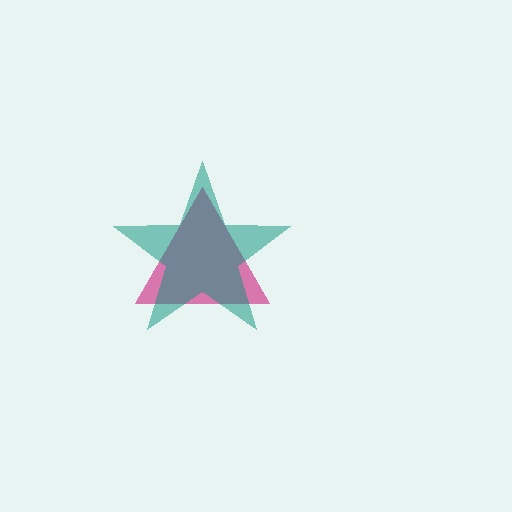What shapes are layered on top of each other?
The layered shapes are: a magenta triangle, a teal star.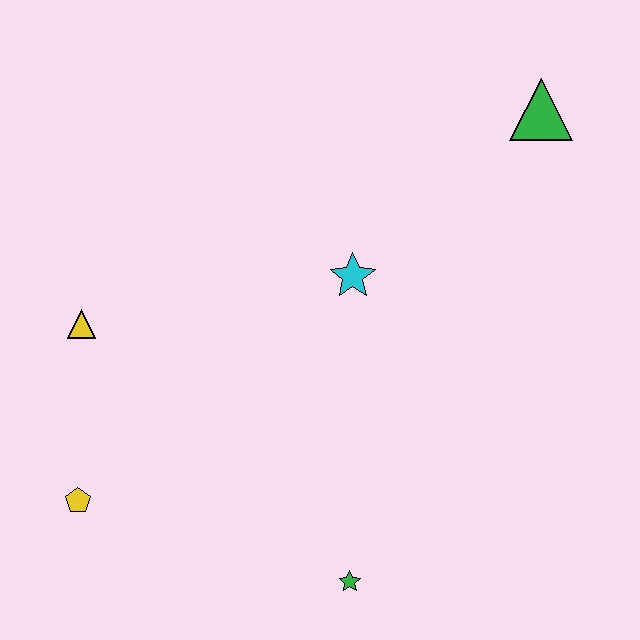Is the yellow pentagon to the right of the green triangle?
No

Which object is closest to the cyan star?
The green triangle is closest to the cyan star.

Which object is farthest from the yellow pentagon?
The green triangle is farthest from the yellow pentagon.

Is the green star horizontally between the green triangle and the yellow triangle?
Yes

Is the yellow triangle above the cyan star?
No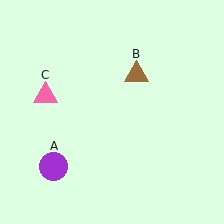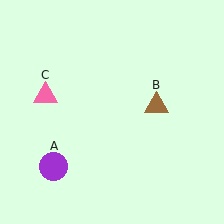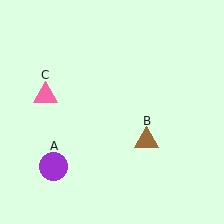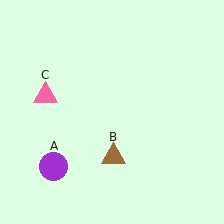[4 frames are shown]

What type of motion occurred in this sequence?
The brown triangle (object B) rotated clockwise around the center of the scene.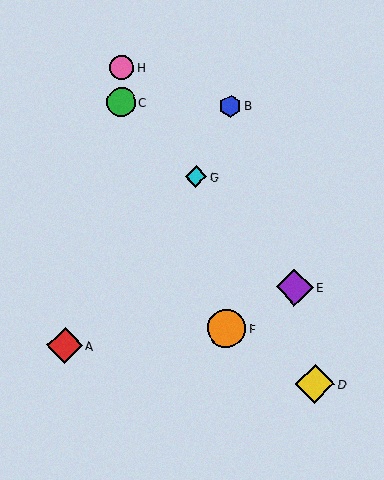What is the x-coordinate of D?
Object D is at x≈315.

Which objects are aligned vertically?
Objects C, H are aligned vertically.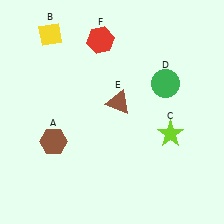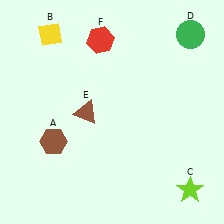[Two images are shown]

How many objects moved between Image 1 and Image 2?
3 objects moved between the two images.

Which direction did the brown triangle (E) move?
The brown triangle (E) moved left.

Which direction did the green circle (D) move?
The green circle (D) moved up.